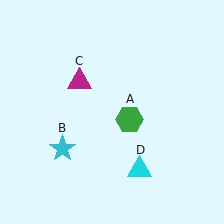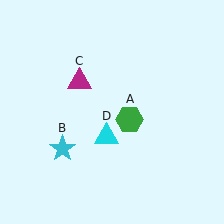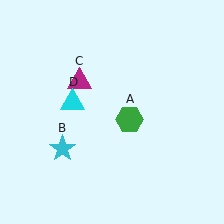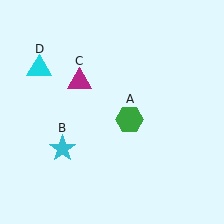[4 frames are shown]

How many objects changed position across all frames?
1 object changed position: cyan triangle (object D).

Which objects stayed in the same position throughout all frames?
Green hexagon (object A) and cyan star (object B) and magenta triangle (object C) remained stationary.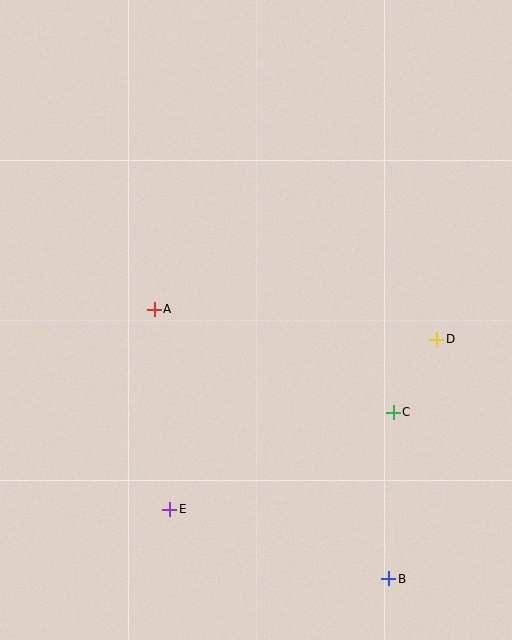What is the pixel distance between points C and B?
The distance between C and B is 166 pixels.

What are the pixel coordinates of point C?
Point C is at (393, 412).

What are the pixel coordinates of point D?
Point D is at (437, 339).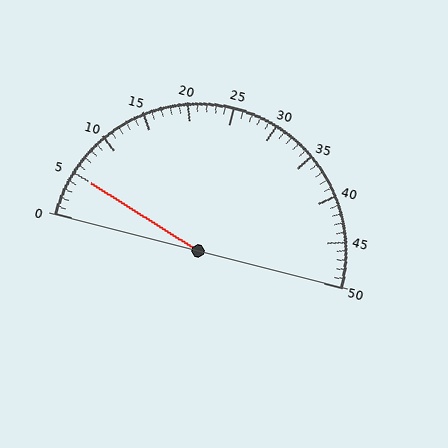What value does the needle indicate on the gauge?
The needle indicates approximately 5.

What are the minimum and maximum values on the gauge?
The gauge ranges from 0 to 50.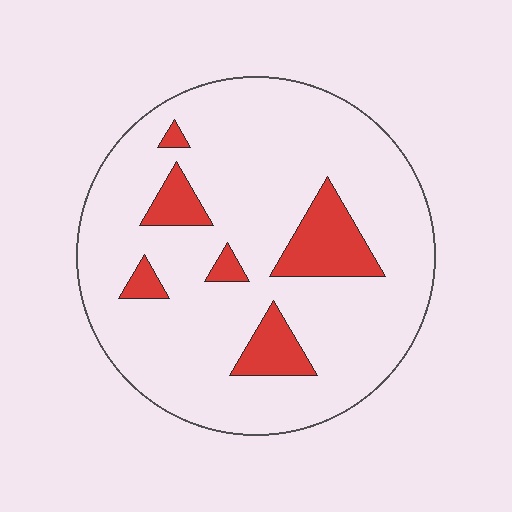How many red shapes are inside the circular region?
6.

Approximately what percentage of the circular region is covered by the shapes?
Approximately 15%.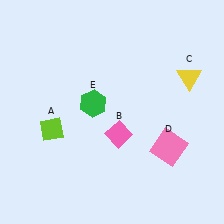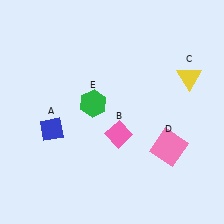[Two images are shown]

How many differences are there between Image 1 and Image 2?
There is 1 difference between the two images.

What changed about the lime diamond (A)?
In Image 1, A is lime. In Image 2, it changed to blue.